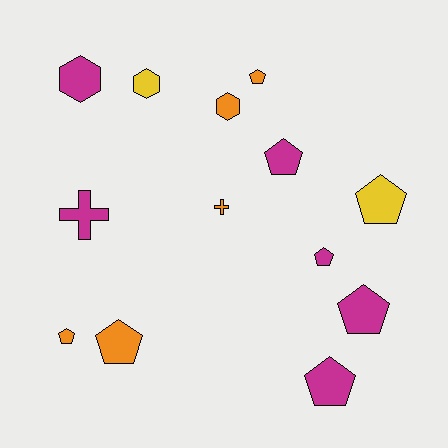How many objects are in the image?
There are 13 objects.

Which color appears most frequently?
Magenta, with 6 objects.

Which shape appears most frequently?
Pentagon, with 8 objects.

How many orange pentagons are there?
There are 3 orange pentagons.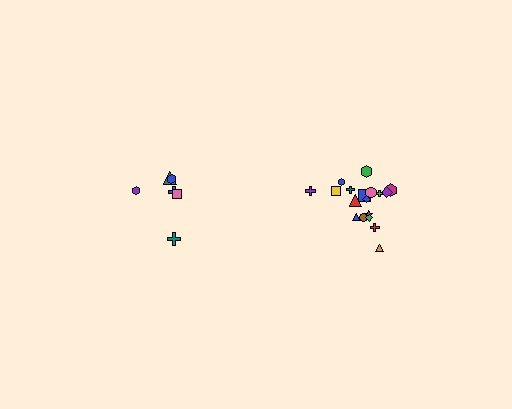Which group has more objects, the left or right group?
The right group.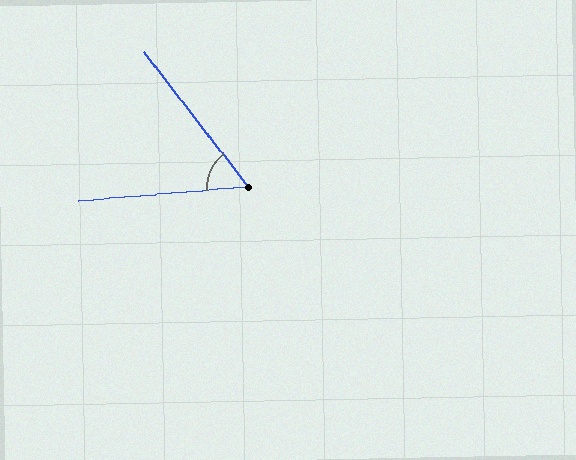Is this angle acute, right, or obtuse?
It is acute.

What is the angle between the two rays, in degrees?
Approximately 57 degrees.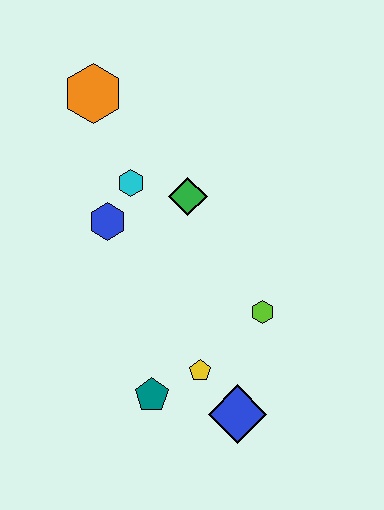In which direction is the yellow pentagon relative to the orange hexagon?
The yellow pentagon is below the orange hexagon.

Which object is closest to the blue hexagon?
The cyan hexagon is closest to the blue hexagon.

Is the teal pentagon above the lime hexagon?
No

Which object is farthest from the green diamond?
The blue diamond is farthest from the green diamond.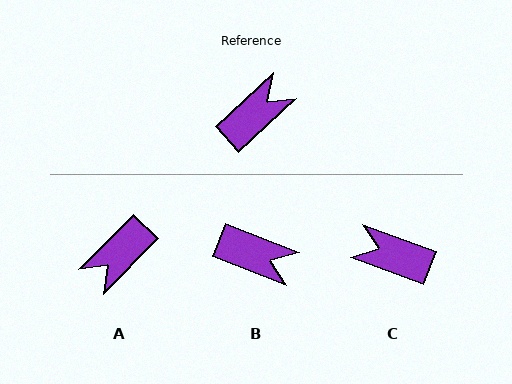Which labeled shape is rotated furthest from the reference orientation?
A, about 177 degrees away.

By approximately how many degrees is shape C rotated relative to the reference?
Approximately 117 degrees counter-clockwise.